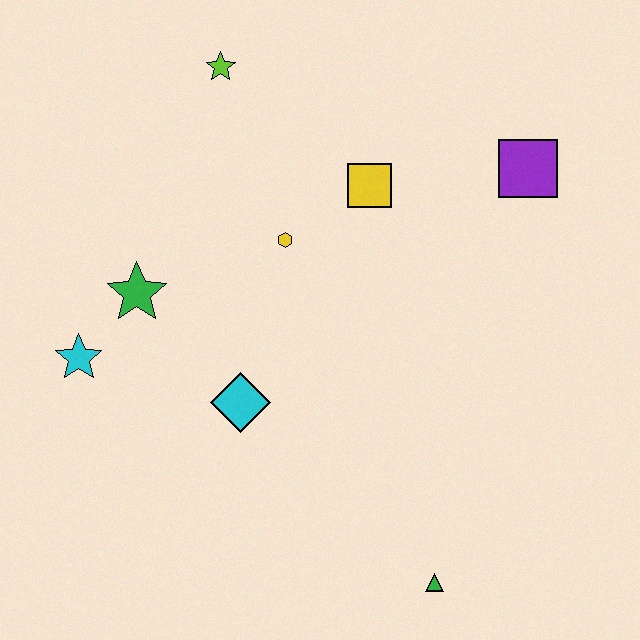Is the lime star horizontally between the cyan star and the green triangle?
Yes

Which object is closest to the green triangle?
The cyan diamond is closest to the green triangle.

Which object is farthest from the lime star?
The green triangle is farthest from the lime star.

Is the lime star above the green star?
Yes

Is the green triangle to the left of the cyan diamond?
No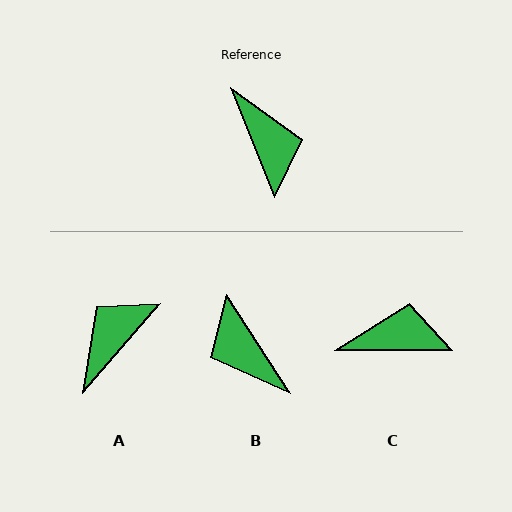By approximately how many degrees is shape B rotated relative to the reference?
Approximately 169 degrees clockwise.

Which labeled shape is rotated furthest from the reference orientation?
B, about 169 degrees away.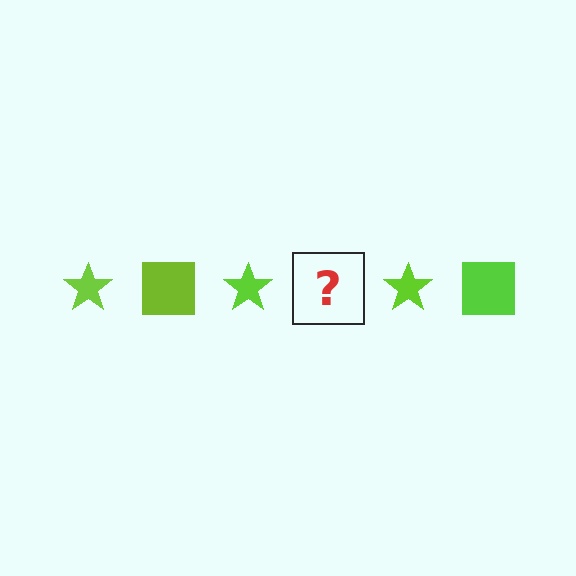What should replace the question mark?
The question mark should be replaced with a lime square.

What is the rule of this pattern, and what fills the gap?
The rule is that the pattern cycles through star, square shapes in lime. The gap should be filled with a lime square.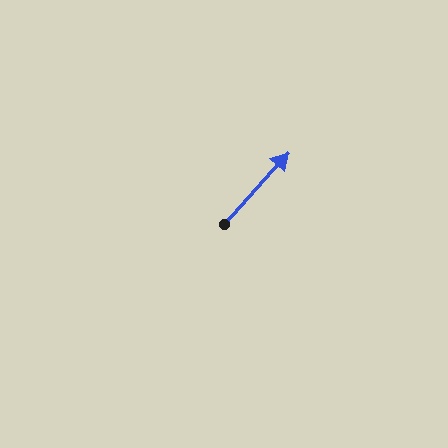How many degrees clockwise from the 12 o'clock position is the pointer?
Approximately 42 degrees.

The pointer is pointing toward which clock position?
Roughly 1 o'clock.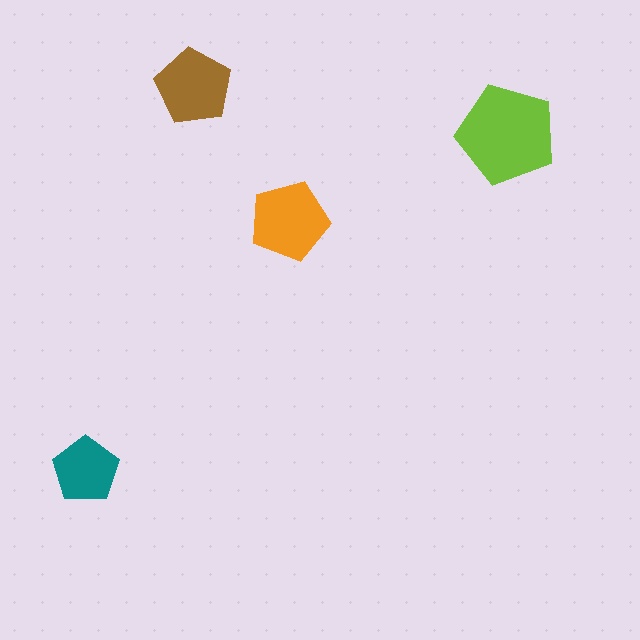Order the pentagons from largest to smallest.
the lime one, the orange one, the brown one, the teal one.